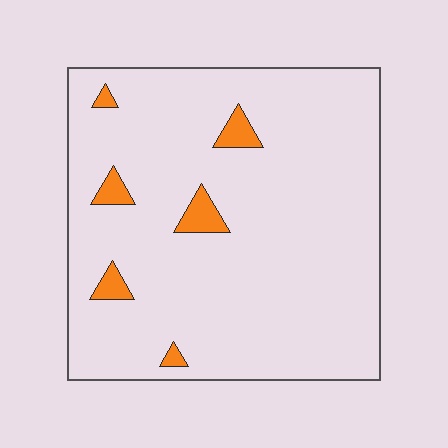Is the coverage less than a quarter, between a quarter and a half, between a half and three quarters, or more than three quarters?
Less than a quarter.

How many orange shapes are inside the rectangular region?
6.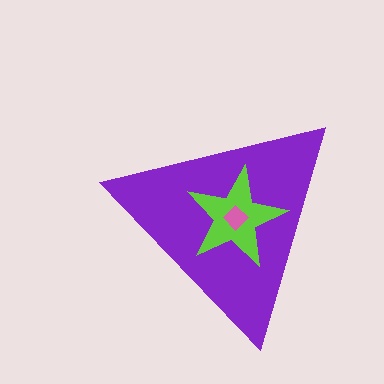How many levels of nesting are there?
3.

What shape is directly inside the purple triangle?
The lime star.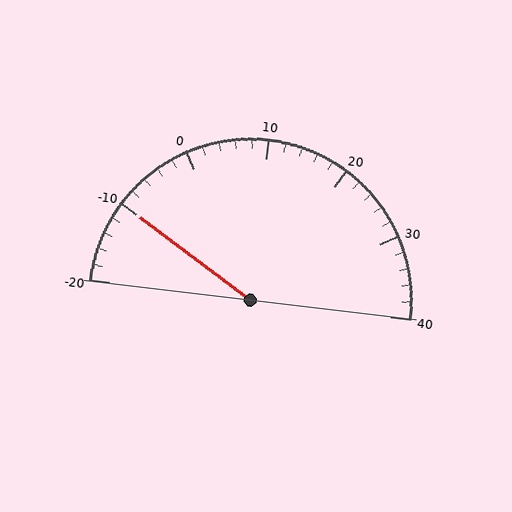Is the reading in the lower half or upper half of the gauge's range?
The reading is in the lower half of the range (-20 to 40).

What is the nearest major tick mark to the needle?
The nearest major tick mark is -10.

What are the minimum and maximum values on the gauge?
The gauge ranges from -20 to 40.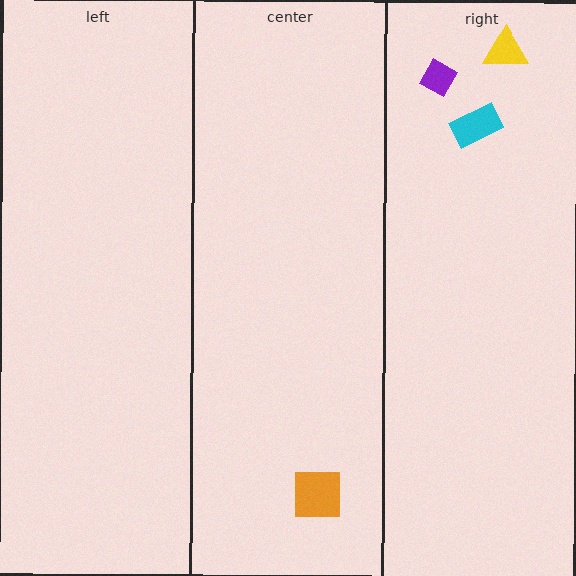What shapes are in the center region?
The orange square.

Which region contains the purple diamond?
The right region.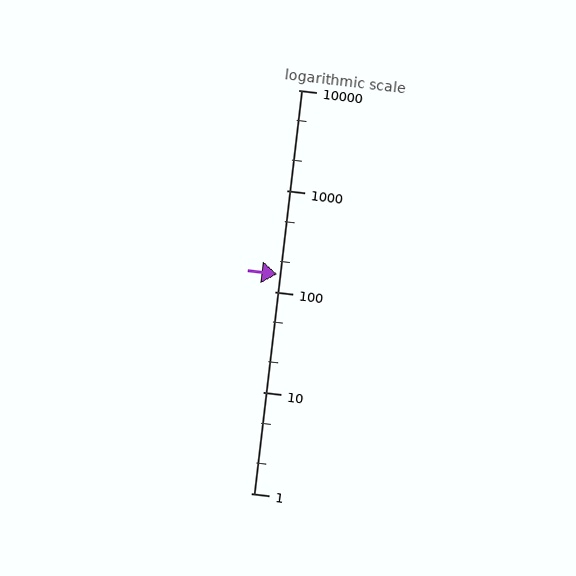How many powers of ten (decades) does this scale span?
The scale spans 4 decades, from 1 to 10000.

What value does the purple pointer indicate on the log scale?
The pointer indicates approximately 150.